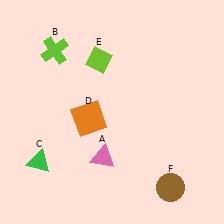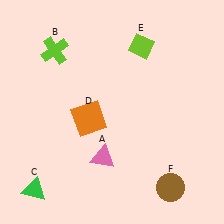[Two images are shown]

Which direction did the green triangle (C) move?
The green triangle (C) moved down.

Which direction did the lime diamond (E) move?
The lime diamond (E) moved right.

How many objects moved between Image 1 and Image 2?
2 objects moved between the two images.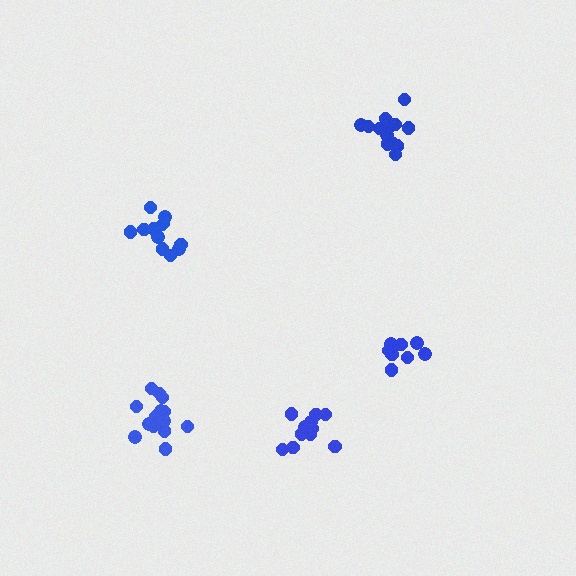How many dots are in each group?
Group 1: 13 dots, Group 2: 9 dots, Group 3: 14 dots, Group 4: 14 dots, Group 5: 11 dots (61 total).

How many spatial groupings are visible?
There are 5 spatial groupings.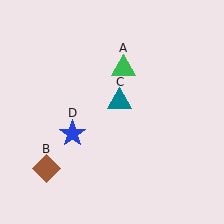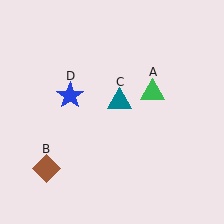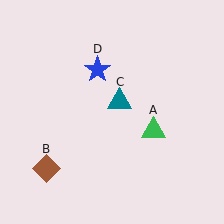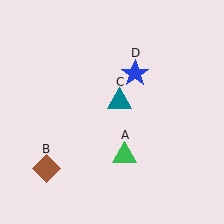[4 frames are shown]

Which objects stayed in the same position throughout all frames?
Brown diamond (object B) and teal triangle (object C) remained stationary.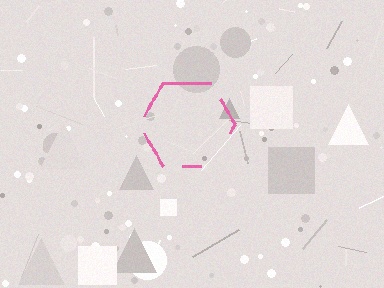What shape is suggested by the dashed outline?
The dashed outline suggests a hexagon.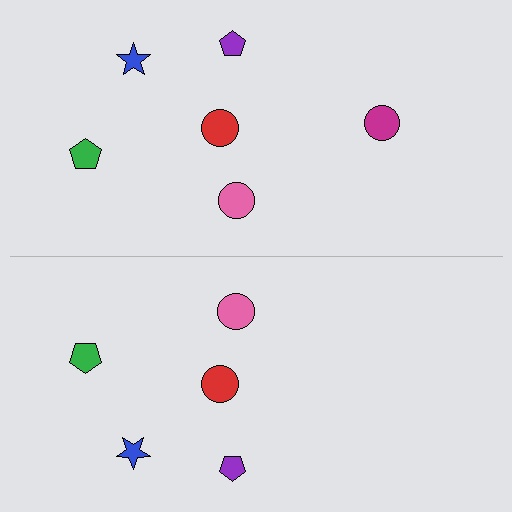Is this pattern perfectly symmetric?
No, the pattern is not perfectly symmetric. A magenta circle is missing from the bottom side.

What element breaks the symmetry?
A magenta circle is missing from the bottom side.